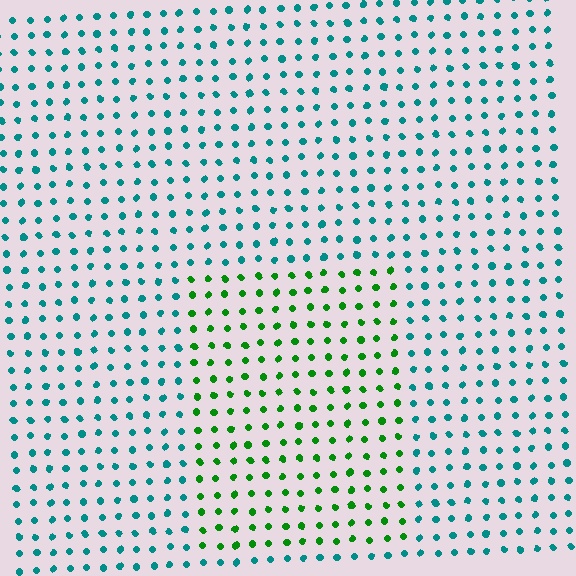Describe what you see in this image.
The image is filled with small teal elements in a uniform arrangement. A rectangle-shaped region is visible where the elements are tinted to a slightly different hue, forming a subtle color boundary.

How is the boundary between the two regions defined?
The boundary is defined purely by a slight shift in hue (about 55 degrees). Spacing, size, and orientation are identical on both sides.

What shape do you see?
I see a rectangle.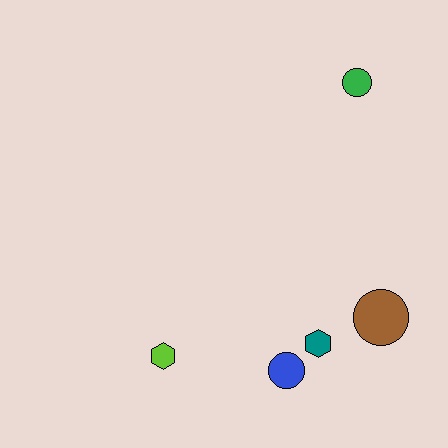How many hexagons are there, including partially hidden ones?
There are 2 hexagons.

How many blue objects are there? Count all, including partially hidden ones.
There is 1 blue object.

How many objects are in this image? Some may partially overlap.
There are 5 objects.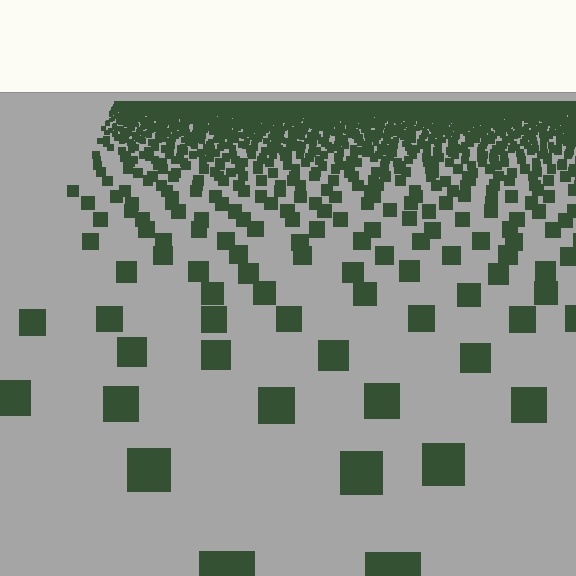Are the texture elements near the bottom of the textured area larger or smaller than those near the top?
Larger. Near the bottom, elements are closer to the viewer and appear at a bigger on-screen size.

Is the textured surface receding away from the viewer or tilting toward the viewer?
The surface is receding away from the viewer. Texture elements get smaller and denser toward the top.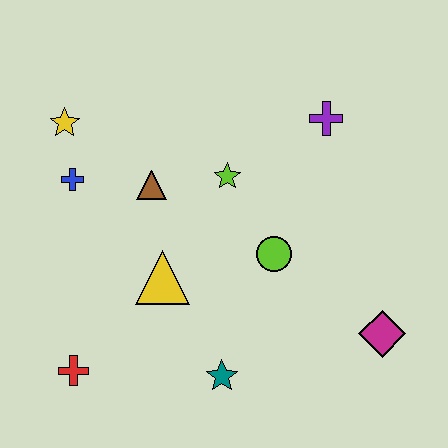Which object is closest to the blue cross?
The yellow star is closest to the blue cross.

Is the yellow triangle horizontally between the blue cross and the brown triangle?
No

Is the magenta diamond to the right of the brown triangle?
Yes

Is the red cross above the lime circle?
No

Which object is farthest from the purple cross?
The red cross is farthest from the purple cross.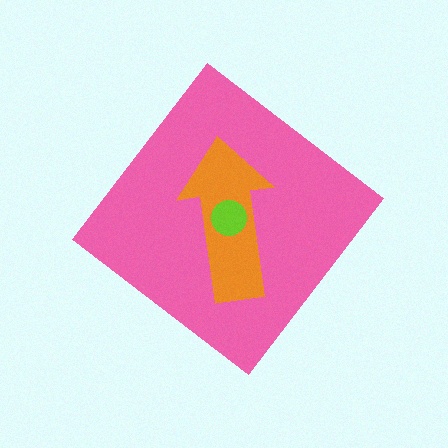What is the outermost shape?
The pink diamond.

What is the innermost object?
The lime circle.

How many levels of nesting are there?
3.